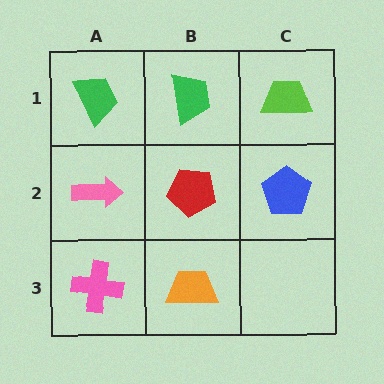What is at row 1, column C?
A lime trapezoid.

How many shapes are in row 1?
3 shapes.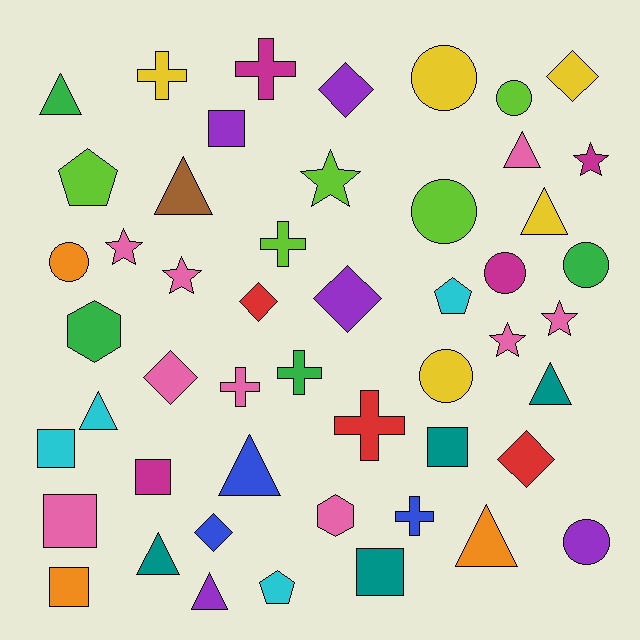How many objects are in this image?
There are 50 objects.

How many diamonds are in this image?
There are 7 diamonds.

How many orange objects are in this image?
There are 3 orange objects.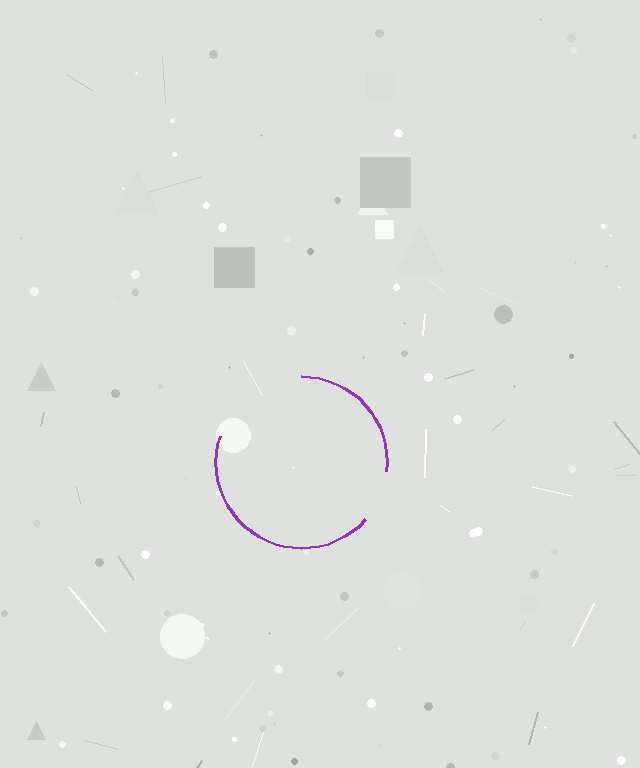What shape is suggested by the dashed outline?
The dashed outline suggests a circle.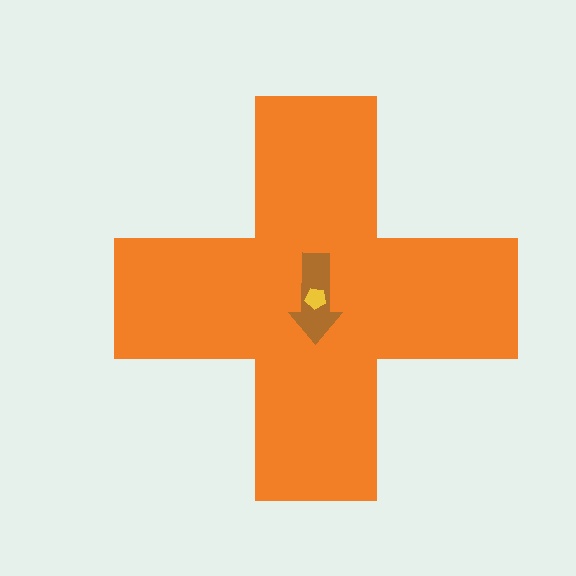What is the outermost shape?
The orange cross.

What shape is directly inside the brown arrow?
The yellow pentagon.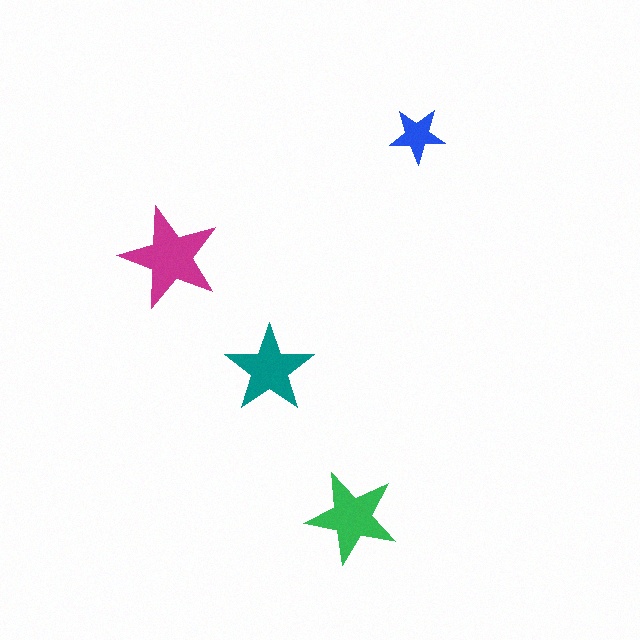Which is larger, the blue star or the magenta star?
The magenta one.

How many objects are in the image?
There are 4 objects in the image.